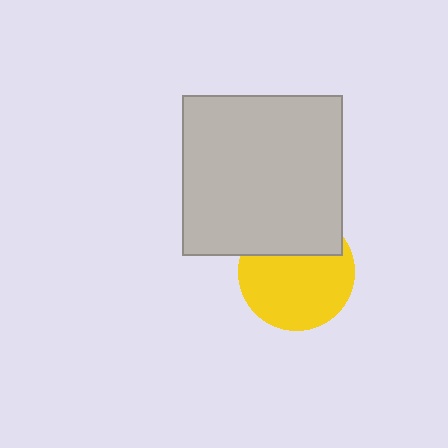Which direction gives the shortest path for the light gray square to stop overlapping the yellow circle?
Moving up gives the shortest separation.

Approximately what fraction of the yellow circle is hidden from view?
Roughly 31% of the yellow circle is hidden behind the light gray square.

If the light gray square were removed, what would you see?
You would see the complete yellow circle.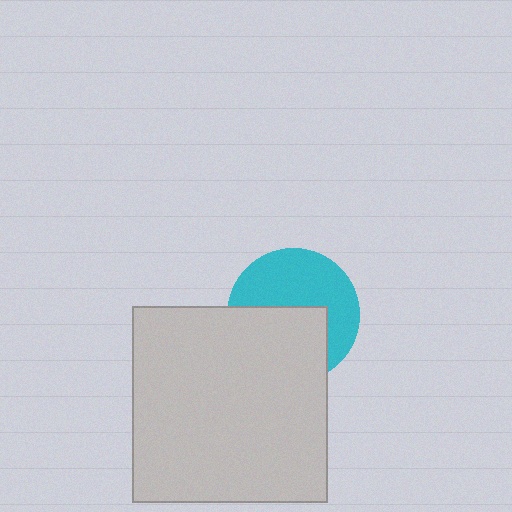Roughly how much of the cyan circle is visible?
About half of it is visible (roughly 53%).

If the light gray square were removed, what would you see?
You would see the complete cyan circle.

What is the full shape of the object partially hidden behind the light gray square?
The partially hidden object is a cyan circle.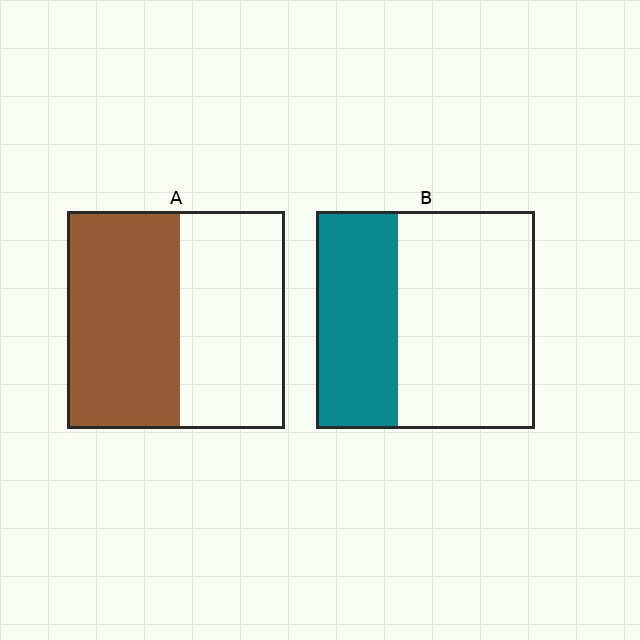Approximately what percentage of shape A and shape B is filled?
A is approximately 50% and B is approximately 35%.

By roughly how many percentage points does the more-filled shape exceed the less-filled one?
By roughly 15 percentage points (A over B).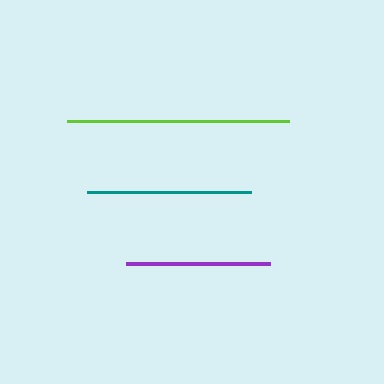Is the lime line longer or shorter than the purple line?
The lime line is longer than the purple line.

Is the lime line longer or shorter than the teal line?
The lime line is longer than the teal line.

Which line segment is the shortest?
The purple line is the shortest at approximately 144 pixels.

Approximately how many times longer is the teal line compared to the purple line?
The teal line is approximately 1.1 times the length of the purple line.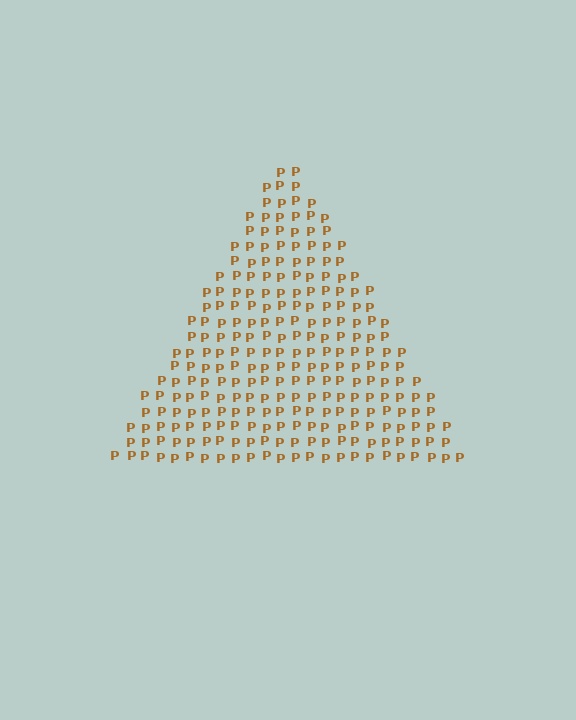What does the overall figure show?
The overall figure shows a triangle.